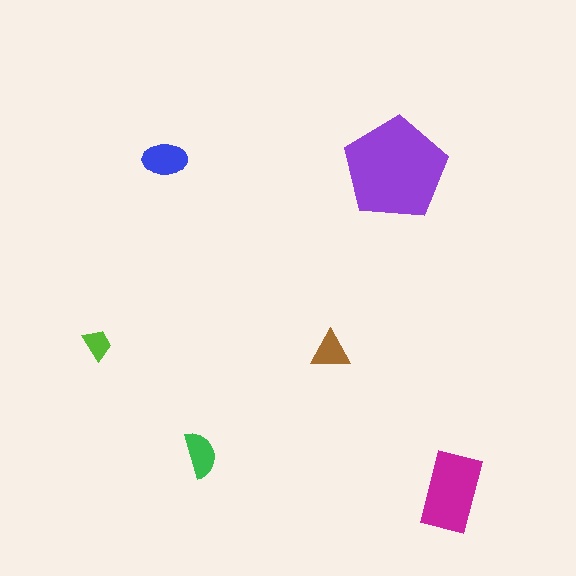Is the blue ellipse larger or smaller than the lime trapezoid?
Larger.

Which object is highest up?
The blue ellipse is topmost.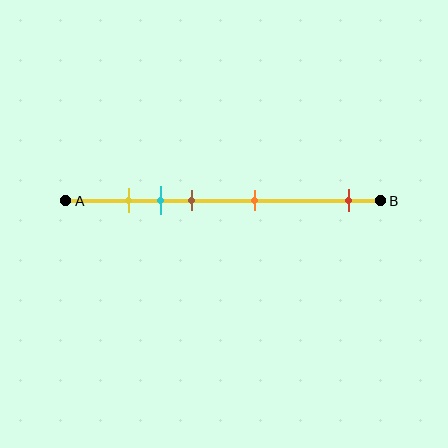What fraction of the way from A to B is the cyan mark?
The cyan mark is approximately 30% (0.3) of the way from A to B.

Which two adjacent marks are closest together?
The yellow and cyan marks are the closest adjacent pair.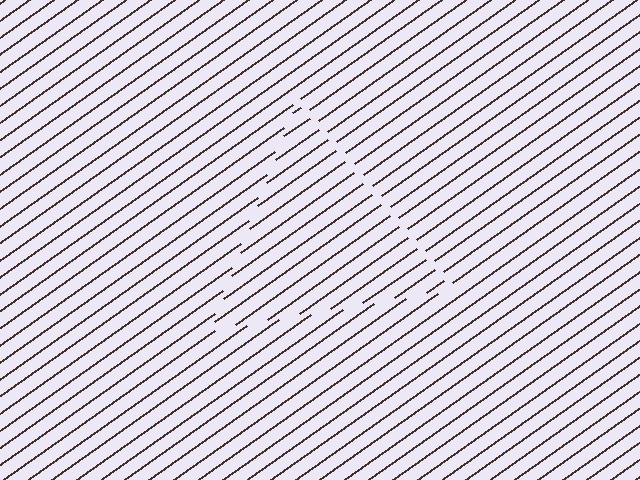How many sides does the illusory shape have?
3 sides — the line-ends trace a triangle.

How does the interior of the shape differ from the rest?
The interior of the shape contains the same grating, shifted by half a period — the contour is defined by the phase discontinuity where line-ends from the inner and outer gratings abut.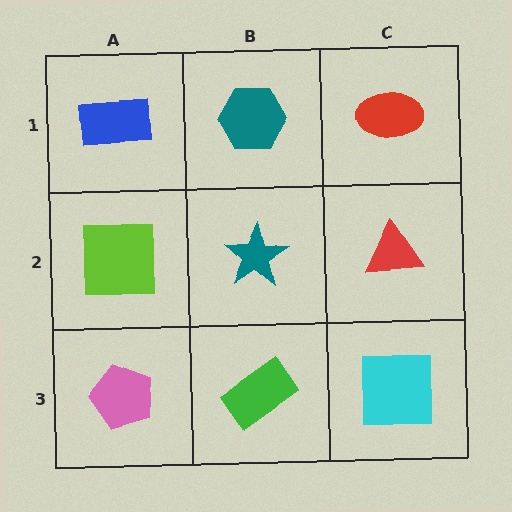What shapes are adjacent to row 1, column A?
A lime square (row 2, column A), a teal hexagon (row 1, column B).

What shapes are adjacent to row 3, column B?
A teal star (row 2, column B), a pink pentagon (row 3, column A), a cyan square (row 3, column C).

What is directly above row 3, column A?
A lime square.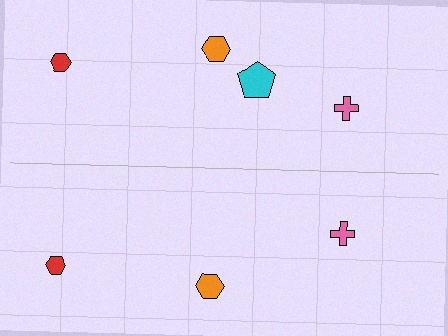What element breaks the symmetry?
A cyan pentagon is missing from the bottom side.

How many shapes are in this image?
There are 7 shapes in this image.